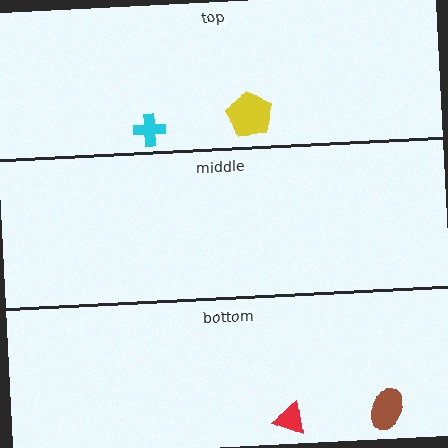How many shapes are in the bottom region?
2.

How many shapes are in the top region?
2.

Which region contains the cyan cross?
The top region.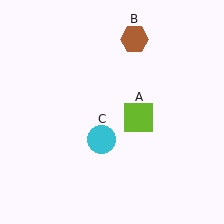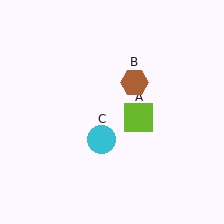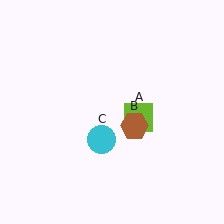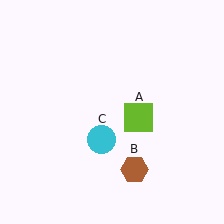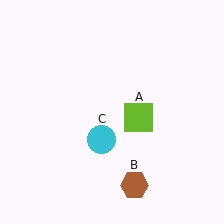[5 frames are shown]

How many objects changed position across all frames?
1 object changed position: brown hexagon (object B).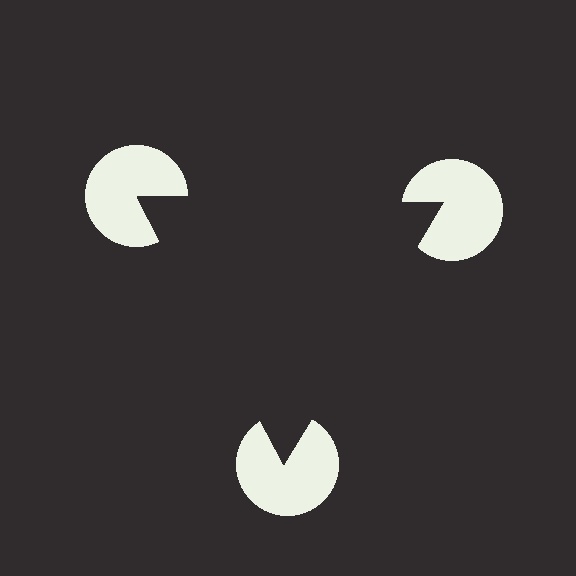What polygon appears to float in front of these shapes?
An illusory triangle — its edges are inferred from the aligned wedge cuts in the pac-man discs, not physically drawn.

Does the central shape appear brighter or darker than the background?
It typically appears slightly darker than the background, even though no actual brightness change is drawn.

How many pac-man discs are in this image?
There are 3 — one at each vertex of the illusory triangle.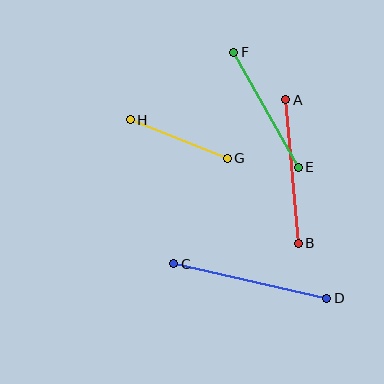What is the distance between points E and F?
The distance is approximately 132 pixels.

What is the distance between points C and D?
The distance is approximately 157 pixels.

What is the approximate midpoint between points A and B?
The midpoint is at approximately (292, 172) pixels.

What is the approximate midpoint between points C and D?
The midpoint is at approximately (250, 281) pixels.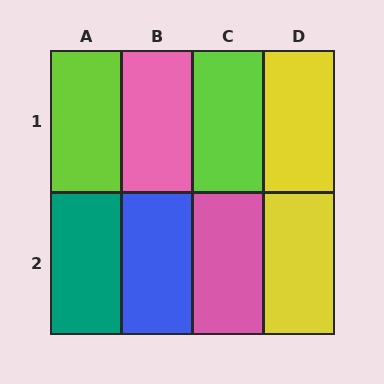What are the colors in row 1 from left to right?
Lime, pink, lime, yellow.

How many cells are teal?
1 cell is teal.